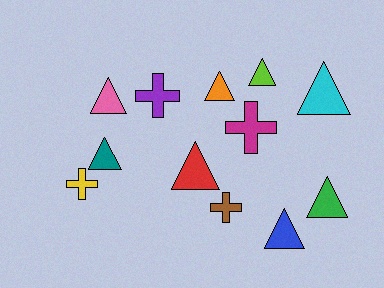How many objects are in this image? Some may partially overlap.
There are 12 objects.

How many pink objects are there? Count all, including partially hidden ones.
There is 1 pink object.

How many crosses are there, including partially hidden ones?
There are 4 crosses.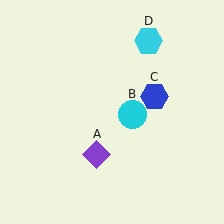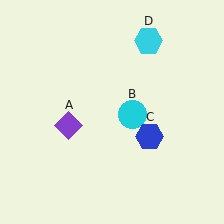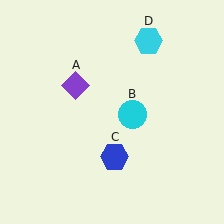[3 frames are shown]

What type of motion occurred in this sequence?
The purple diamond (object A), blue hexagon (object C) rotated clockwise around the center of the scene.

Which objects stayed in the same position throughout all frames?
Cyan circle (object B) and cyan hexagon (object D) remained stationary.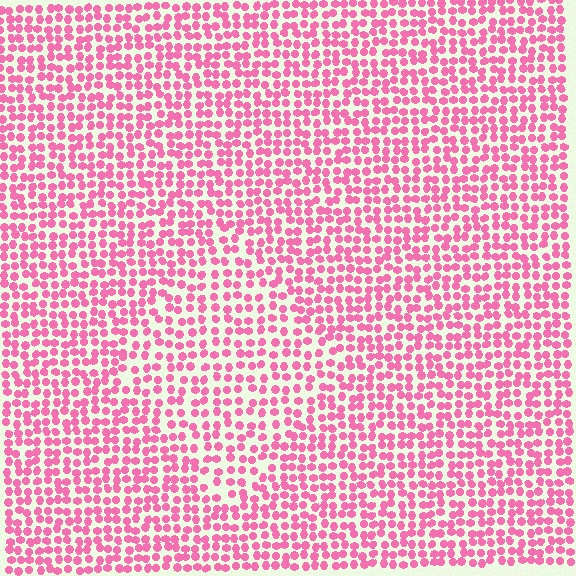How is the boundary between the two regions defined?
The boundary is defined by a change in element density (approximately 1.4x ratio). All elements are the same color, size, and shape.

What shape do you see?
I see a diamond.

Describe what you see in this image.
The image contains small pink elements arranged at two different densities. A diamond-shaped region is visible where the elements are less densely packed than the surrounding area.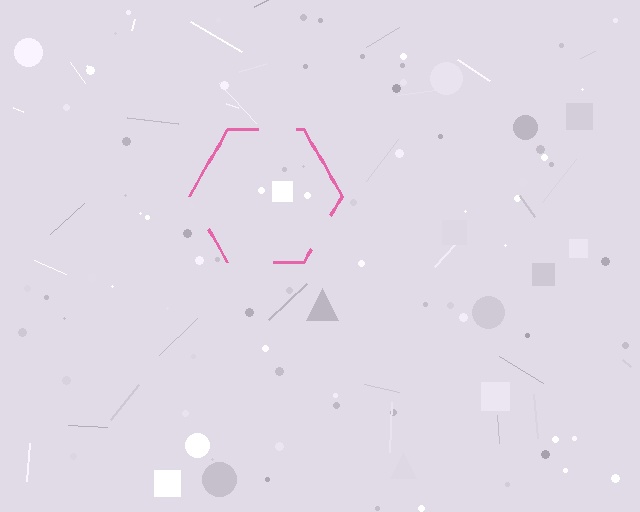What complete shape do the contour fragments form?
The contour fragments form a hexagon.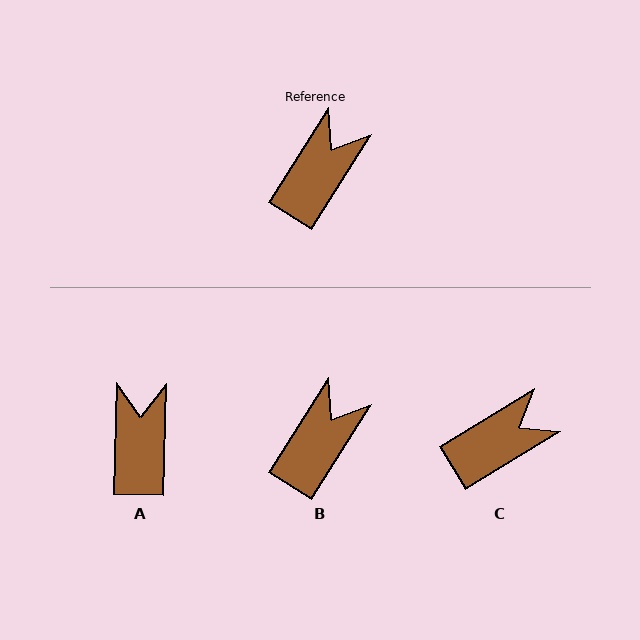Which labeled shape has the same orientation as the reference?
B.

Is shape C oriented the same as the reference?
No, it is off by about 27 degrees.